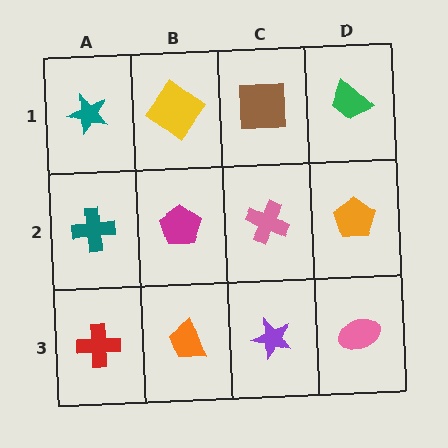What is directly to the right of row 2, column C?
An orange pentagon.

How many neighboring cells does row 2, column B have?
4.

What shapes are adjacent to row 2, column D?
A green trapezoid (row 1, column D), a pink ellipse (row 3, column D), a pink cross (row 2, column C).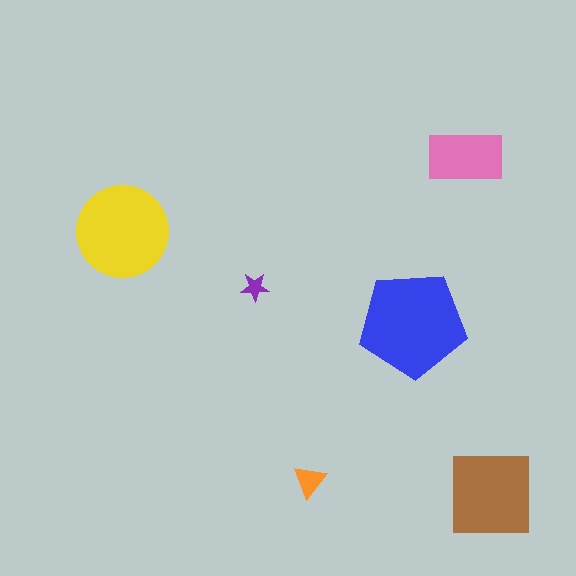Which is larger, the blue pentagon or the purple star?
The blue pentagon.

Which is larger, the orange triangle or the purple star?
The orange triangle.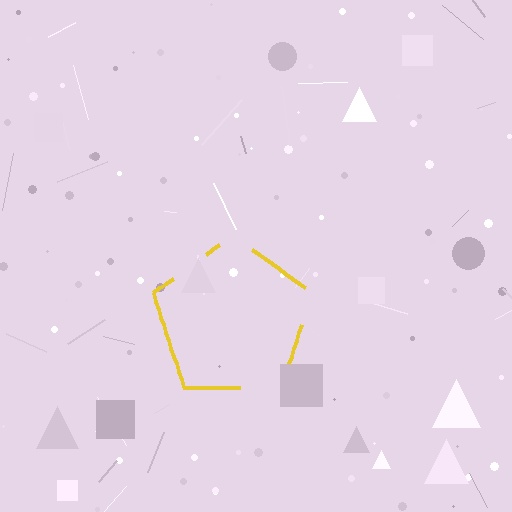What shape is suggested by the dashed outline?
The dashed outline suggests a pentagon.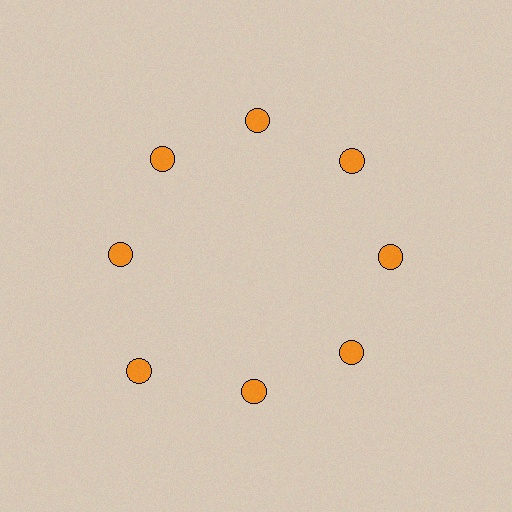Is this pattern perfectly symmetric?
No. The 8 orange circles are arranged in a ring, but one element near the 8 o'clock position is pushed outward from the center, breaking the 8-fold rotational symmetry.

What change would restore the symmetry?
The symmetry would be restored by moving it inward, back onto the ring so that all 8 circles sit at equal angles and equal distance from the center.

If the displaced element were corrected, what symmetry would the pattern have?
It would have 8-fold rotational symmetry — the pattern would map onto itself every 45 degrees.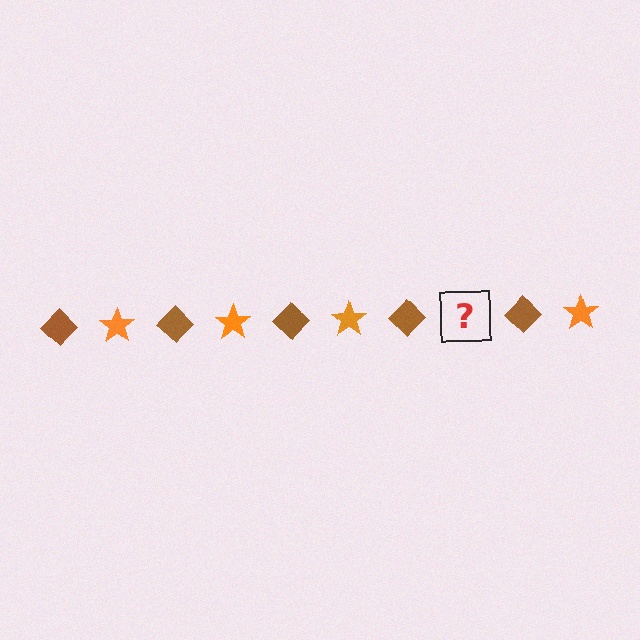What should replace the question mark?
The question mark should be replaced with an orange star.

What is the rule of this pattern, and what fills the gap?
The rule is that the pattern alternates between brown diamond and orange star. The gap should be filled with an orange star.